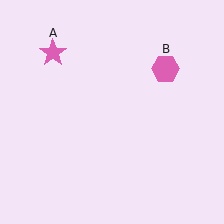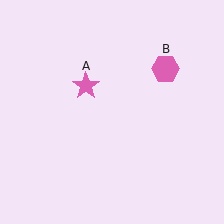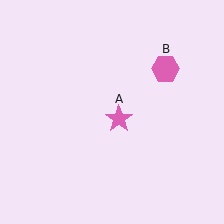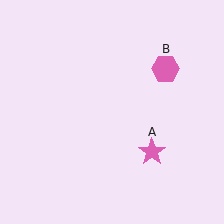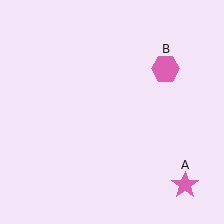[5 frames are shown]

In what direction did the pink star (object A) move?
The pink star (object A) moved down and to the right.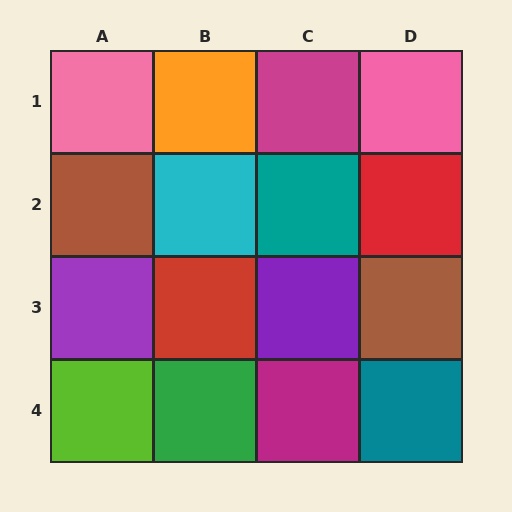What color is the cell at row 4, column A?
Lime.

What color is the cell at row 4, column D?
Teal.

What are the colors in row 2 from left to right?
Brown, cyan, teal, red.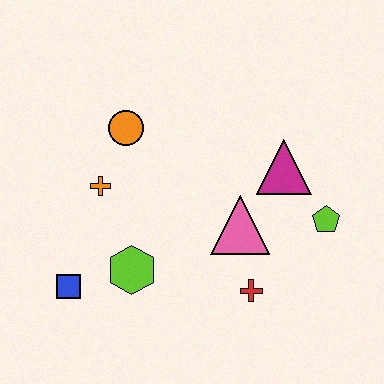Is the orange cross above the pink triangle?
Yes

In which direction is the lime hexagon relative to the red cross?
The lime hexagon is to the left of the red cross.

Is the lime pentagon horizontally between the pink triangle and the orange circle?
No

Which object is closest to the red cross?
The pink triangle is closest to the red cross.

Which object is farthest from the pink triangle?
The blue square is farthest from the pink triangle.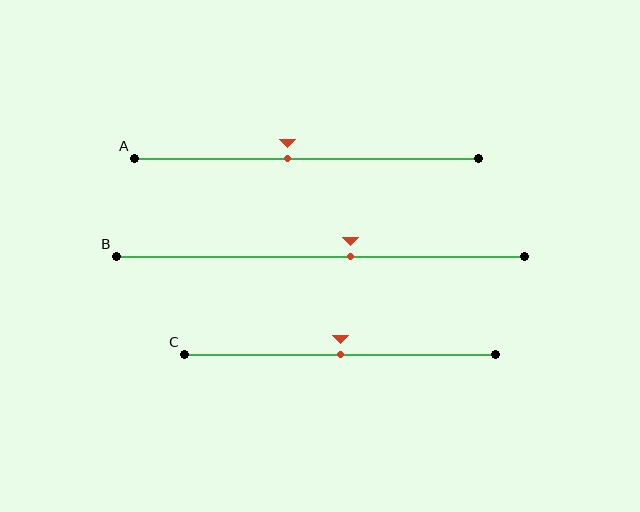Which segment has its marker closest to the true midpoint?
Segment C has its marker closest to the true midpoint.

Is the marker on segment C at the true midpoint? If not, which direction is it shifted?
Yes, the marker on segment C is at the true midpoint.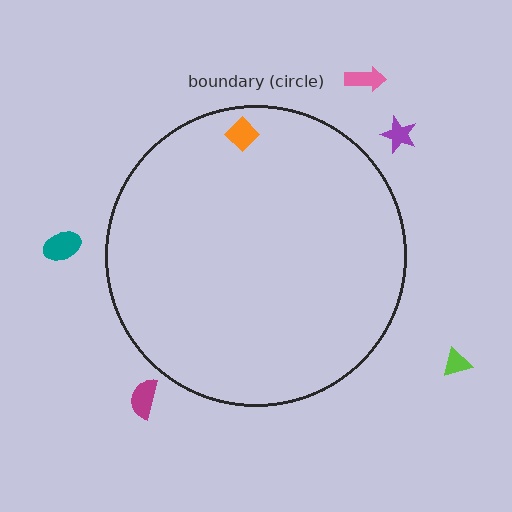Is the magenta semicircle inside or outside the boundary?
Outside.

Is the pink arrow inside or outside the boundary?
Outside.